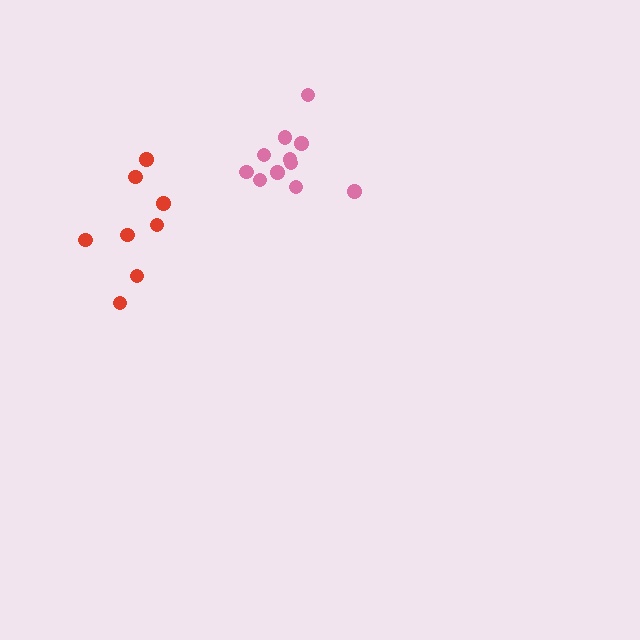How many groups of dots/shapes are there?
There are 2 groups.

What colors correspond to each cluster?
The clusters are colored: red, pink.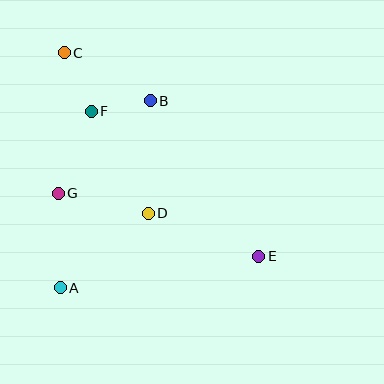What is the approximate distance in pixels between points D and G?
The distance between D and G is approximately 92 pixels.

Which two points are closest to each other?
Points B and F are closest to each other.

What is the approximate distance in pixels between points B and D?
The distance between B and D is approximately 112 pixels.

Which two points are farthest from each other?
Points C and E are farthest from each other.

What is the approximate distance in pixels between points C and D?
The distance between C and D is approximately 181 pixels.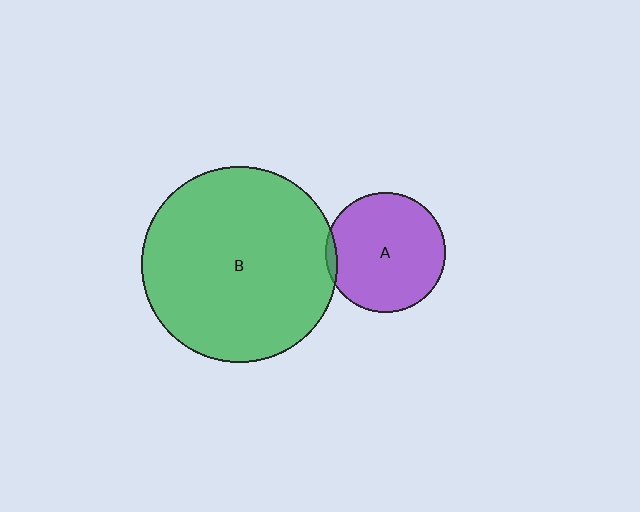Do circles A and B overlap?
Yes.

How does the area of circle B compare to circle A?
Approximately 2.7 times.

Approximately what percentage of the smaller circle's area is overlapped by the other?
Approximately 5%.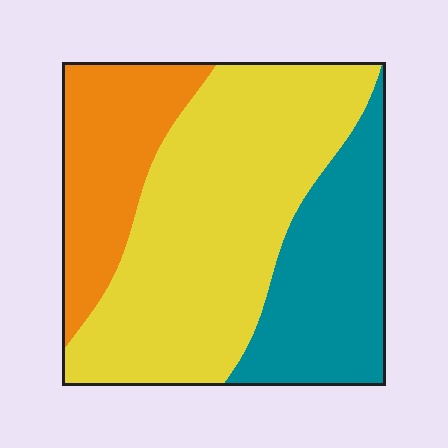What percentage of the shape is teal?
Teal takes up about one quarter (1/4) of the shape.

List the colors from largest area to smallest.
From largest to smallest: yellow, teal, orange.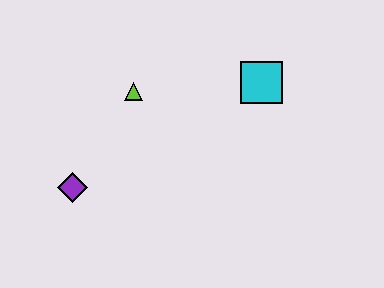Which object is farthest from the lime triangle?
The cyan square is farthest from the lime triangle.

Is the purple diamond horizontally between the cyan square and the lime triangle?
No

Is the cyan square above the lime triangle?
Yes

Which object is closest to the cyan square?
The lime triangle is closest to the cyan square.